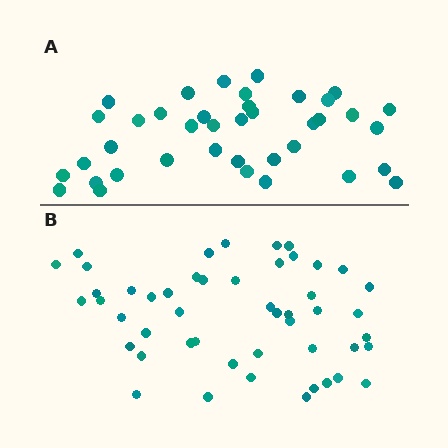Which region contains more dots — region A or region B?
Region B (the bottom region) has more dots.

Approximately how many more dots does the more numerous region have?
Region B has roughly 10 or so more dots than region A.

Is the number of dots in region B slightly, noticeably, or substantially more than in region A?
Region B has noticeably more, but not dramatically so. The ratio is roughly 1.3 to 1.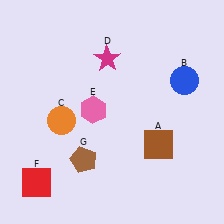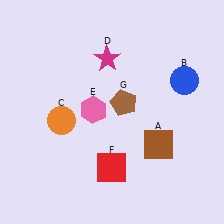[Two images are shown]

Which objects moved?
The objects that moved are: the red square (F), the brown pentagon (G).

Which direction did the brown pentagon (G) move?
The brown pentagon (G) moved up.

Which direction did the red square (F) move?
The red square (F) moved right.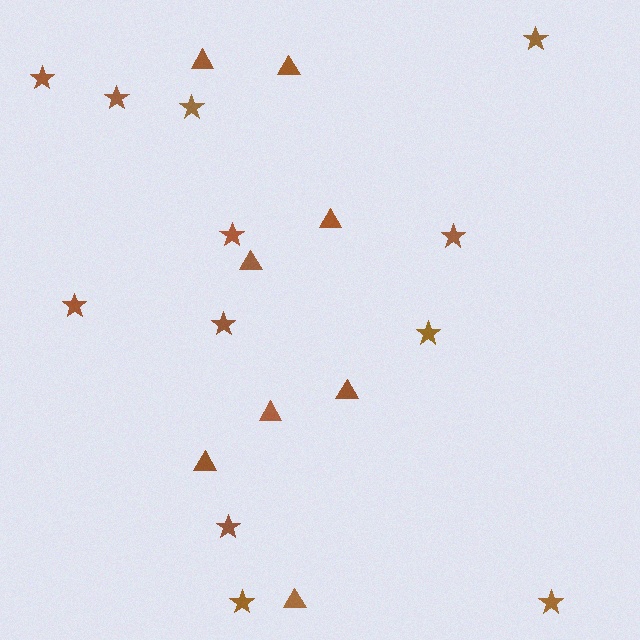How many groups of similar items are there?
There are 2 groups: one group of stars (12) and one group of triangles (8).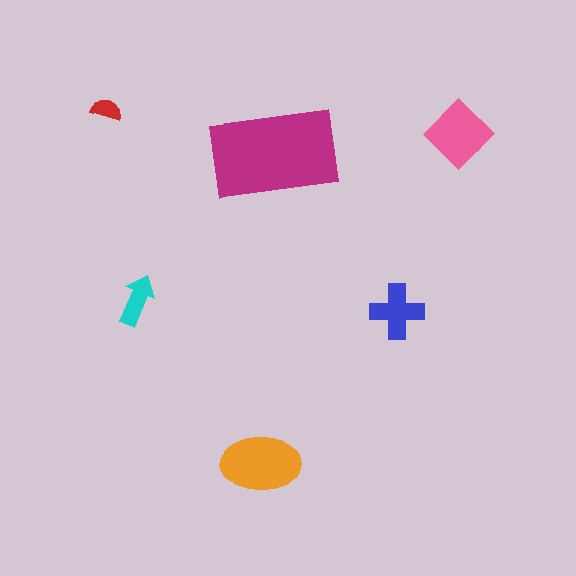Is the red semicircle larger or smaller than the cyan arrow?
Smaller.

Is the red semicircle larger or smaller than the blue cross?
Smaller.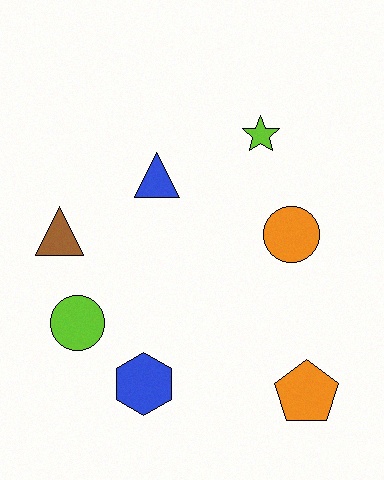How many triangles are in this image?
There are 2 triangles.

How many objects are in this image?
There are 7 objects.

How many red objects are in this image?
There are no red objects.